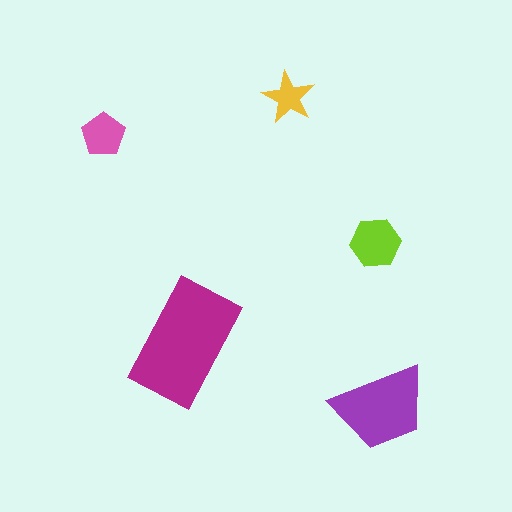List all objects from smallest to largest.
The yellow star, the pink pentagon, the lime hexagon, the purple trapezoid, the magenta rectangle.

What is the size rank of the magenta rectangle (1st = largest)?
1st.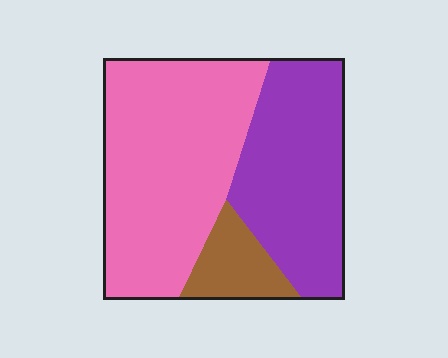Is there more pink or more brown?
Pink.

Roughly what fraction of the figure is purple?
Purple takes up between a third and a half of the figure.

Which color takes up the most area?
Pink, at roughly 50%.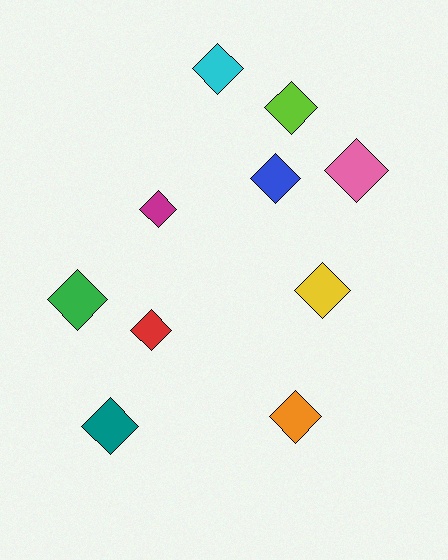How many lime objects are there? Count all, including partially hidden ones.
There is 1 lime object.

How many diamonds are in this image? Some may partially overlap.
There are 10 diamonds.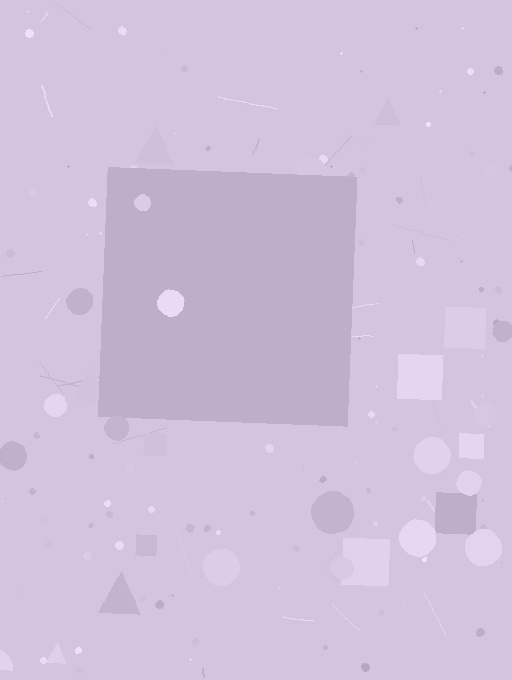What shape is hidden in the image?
A square is hidden in the image.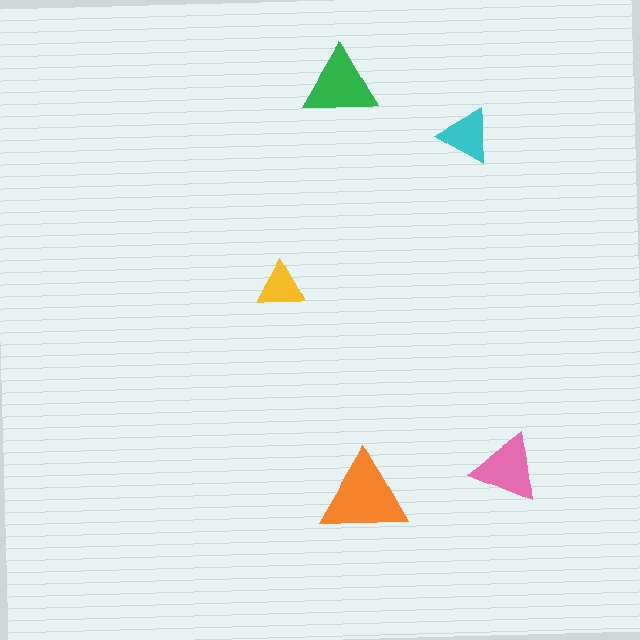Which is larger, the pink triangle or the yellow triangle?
The pink one.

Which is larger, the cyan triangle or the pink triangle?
The pink one.